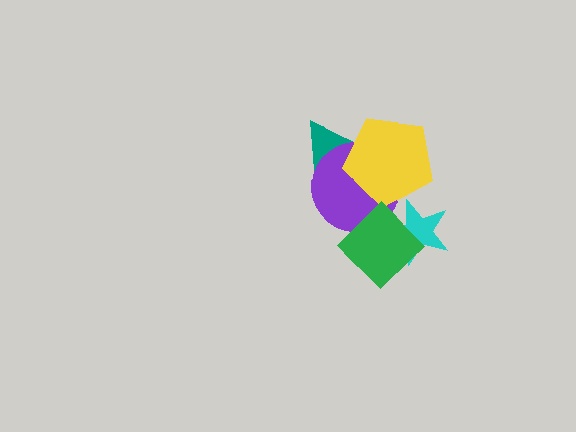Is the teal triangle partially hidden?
Yes, it is partially covered by another shape.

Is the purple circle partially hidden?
Yes, it is partially covered by another shape.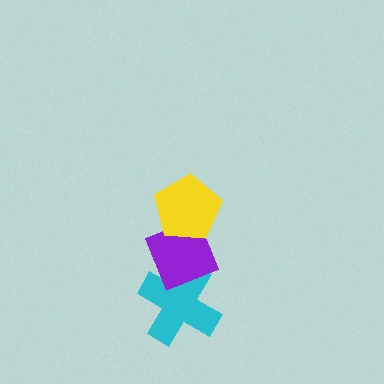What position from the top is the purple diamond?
The purple diamond is 2nd from the top.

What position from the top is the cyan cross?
The cyan cross is 3rd from the top.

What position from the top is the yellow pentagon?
The yellow pentagon is 1st from the top.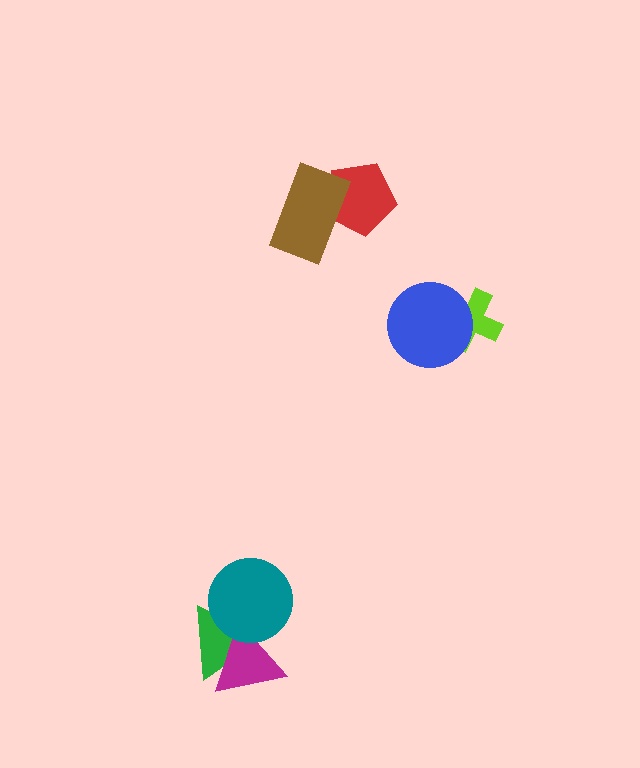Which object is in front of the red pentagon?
The brown rectangle is in front of the red pentagon.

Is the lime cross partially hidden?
Yes, it is partially covered by another shape.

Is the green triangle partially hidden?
Yes, it is partially covered by another shape.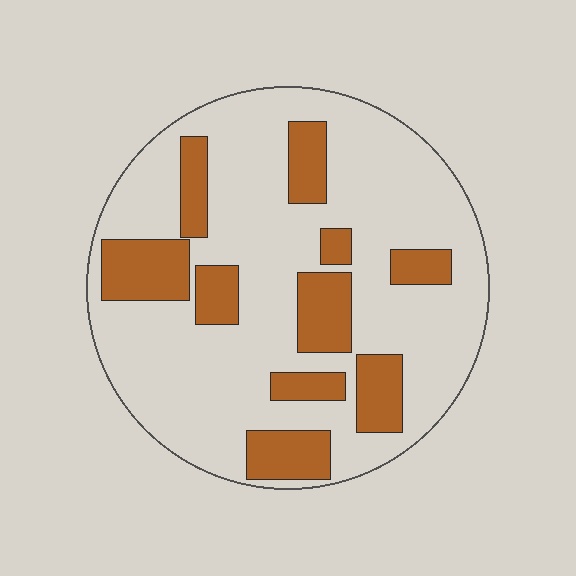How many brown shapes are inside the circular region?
10.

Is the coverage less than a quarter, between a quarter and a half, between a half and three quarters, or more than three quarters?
Between a quarter and a half.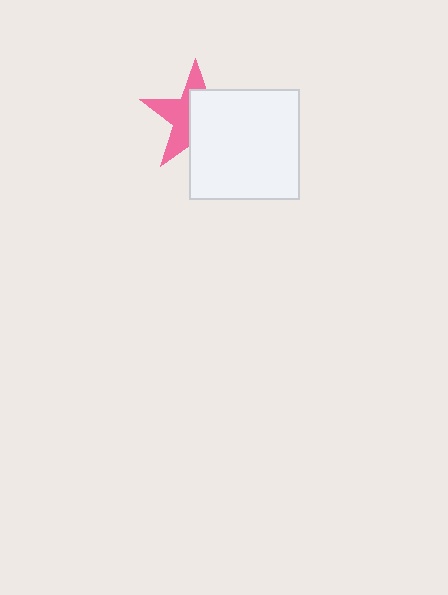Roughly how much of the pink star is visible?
About half of it is visible (roughly 46%).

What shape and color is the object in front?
The object in front is a white square.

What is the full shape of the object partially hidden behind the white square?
The partially hidden object is a pink star.